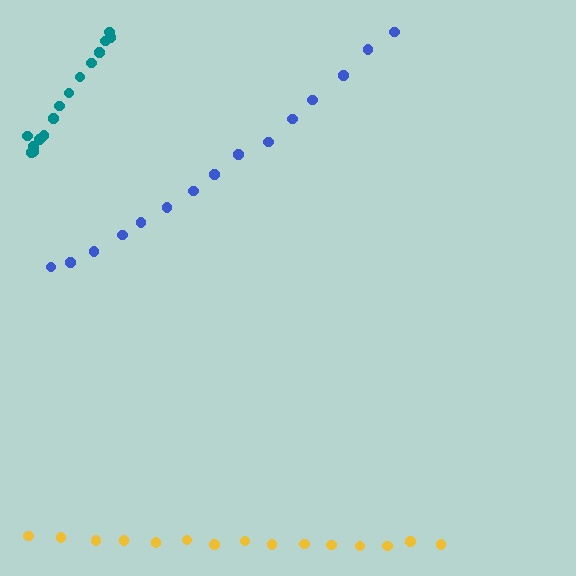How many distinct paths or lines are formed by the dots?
There are 3 distinct paths.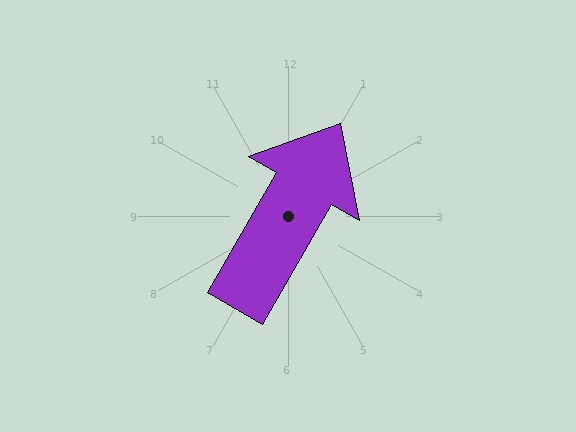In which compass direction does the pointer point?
Northeast.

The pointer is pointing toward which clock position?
Roughly 1 o'clock.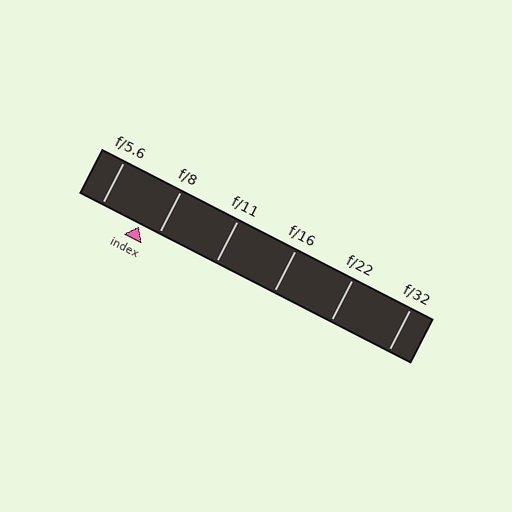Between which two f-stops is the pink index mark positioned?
The index mark is between f/5.6 and f/8.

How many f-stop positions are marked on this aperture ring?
There are 6 f-stop positions marked.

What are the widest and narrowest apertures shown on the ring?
The widest aperture shown is f/5.6 and the narrowest is f/32.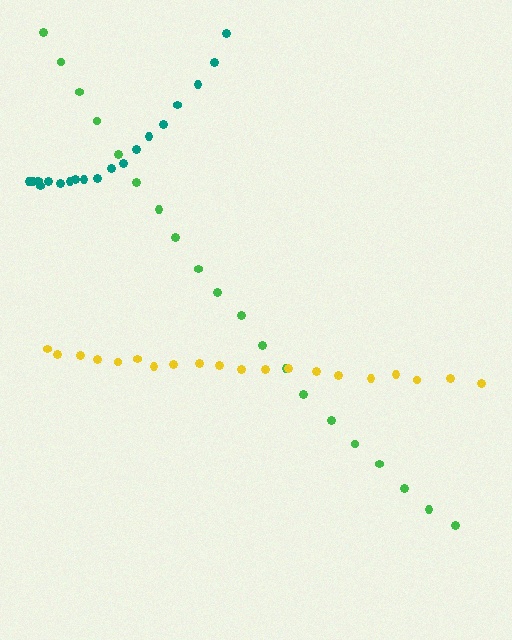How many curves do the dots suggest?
There are 3 distinct paths.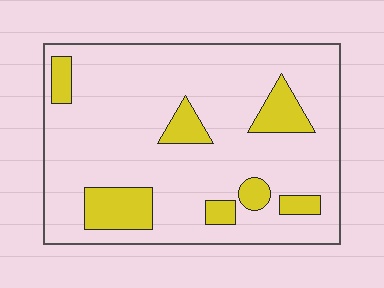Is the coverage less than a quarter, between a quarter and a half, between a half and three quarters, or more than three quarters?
Less than a quarter.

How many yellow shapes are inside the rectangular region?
7.